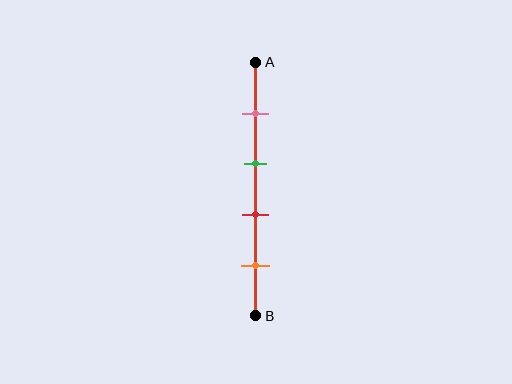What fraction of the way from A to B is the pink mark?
The pink mark is approximately 20% (0.2) of the way from A to B.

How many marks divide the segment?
There are 4 marks dividing the segment.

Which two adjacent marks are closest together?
The green and red marks are the closest adjacent pair.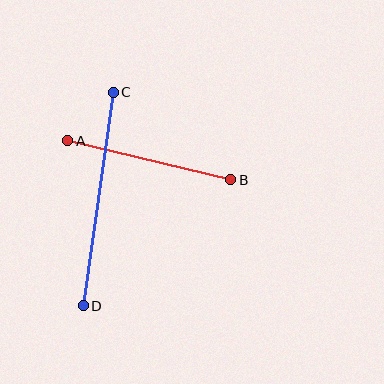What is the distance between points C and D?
The distance is approximately 215 pixels.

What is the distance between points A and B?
The distance is approximately 168 pixels.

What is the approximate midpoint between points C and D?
The midpoint is at approximately (98, 199) pixels.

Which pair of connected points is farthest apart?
Points C and D are farthest apart.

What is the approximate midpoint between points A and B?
The midpoint is at approximately (149, 160) pixels.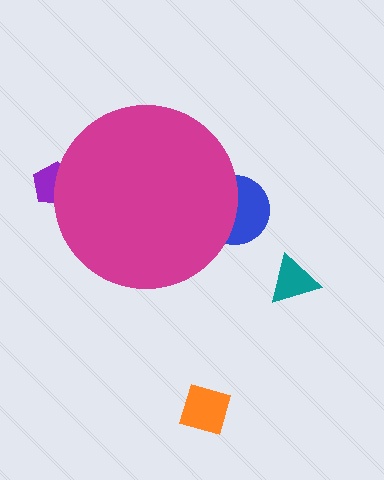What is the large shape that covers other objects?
A magenta circle.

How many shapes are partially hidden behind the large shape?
2 shapes are partially hidden.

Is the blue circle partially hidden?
Yes, the blue circle is partially hidden behind the magenta circle.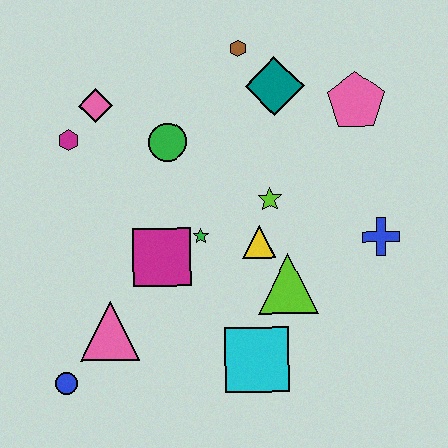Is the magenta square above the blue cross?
No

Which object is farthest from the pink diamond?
The blue cross is farthest from the pink diamond.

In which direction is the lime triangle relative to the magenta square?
The lime triangle is to the right of the magenta square.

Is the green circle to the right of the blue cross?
No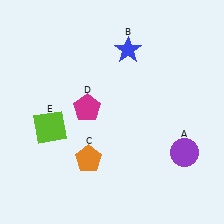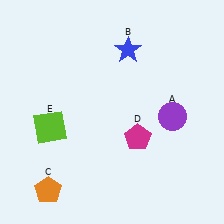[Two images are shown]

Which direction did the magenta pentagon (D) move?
The magenta pentagon (D) moved right.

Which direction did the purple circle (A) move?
The purple circle (A) moved up.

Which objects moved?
The objects that moved are: the purple circle (A), the orange pentagon (C), the magenta pentagon (D).